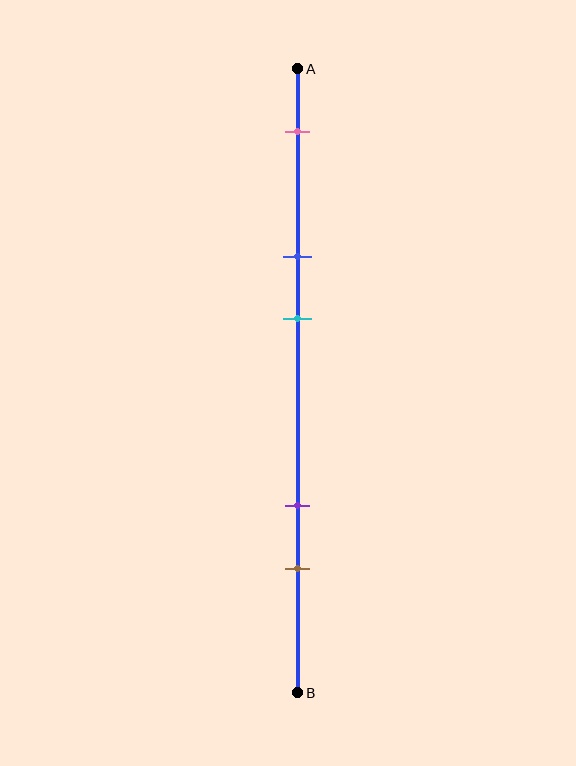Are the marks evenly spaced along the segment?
No, the marks are not evenly spaced.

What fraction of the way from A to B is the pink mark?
The pink mark is approximately 10% (0.1) of the way from A to B.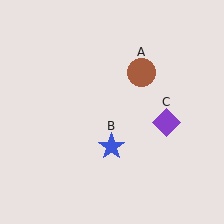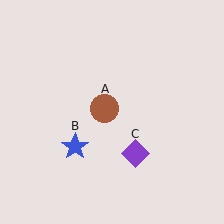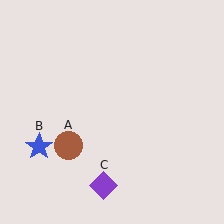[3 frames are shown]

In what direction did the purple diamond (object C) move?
The purple diamond (object C) moved down and to the left.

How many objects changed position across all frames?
3 objects changed position: brown circle (object A), blue star (object B), purple diamond (object C).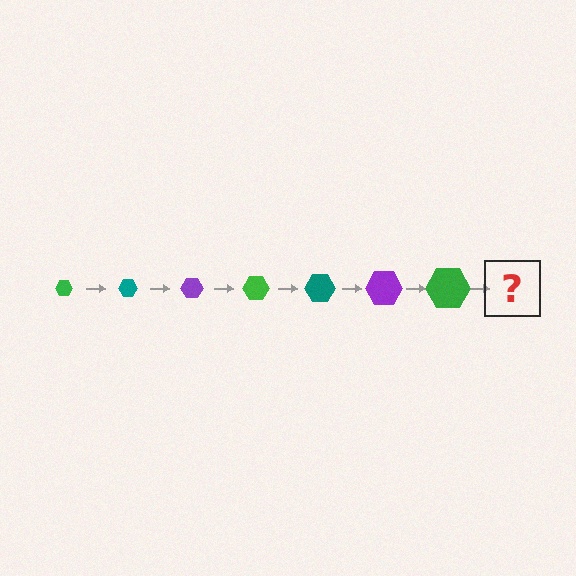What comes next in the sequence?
The next element should be a teal hexagon, larger than the previous one.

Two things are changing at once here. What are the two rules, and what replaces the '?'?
The two rules are that the hexagon grows larger each step and the color cycles through green, teal, and purple. The '?' should be a teal hexagon, larger than the previous one.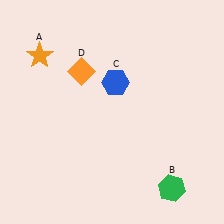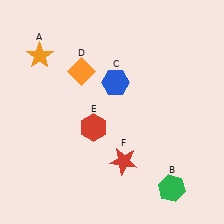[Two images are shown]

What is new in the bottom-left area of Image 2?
A red hexagon (E) was added in the bottom-left area of Image 2.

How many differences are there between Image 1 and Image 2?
There are 2 differences between the two images.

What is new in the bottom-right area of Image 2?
A red star (F) was added in the bottom-right area of Image 2.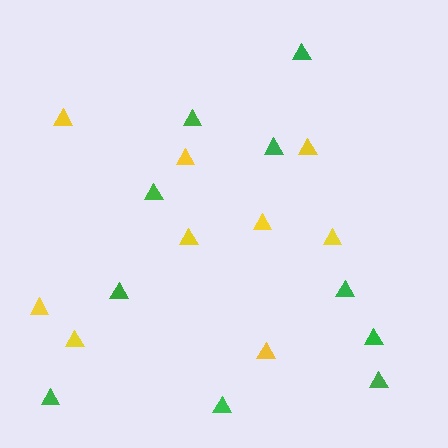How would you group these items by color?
There are 2 groups: one group of green triangles (10) and one group of yellow triangles (9).